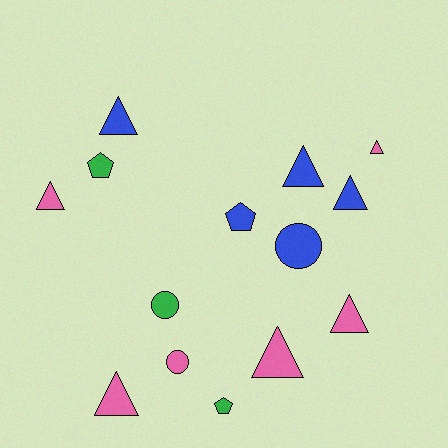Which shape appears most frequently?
Triangle, with 8 objects.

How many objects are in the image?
There are 14 objects.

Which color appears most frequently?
Pink, with 6 objects.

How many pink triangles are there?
There are 5 pink triangles.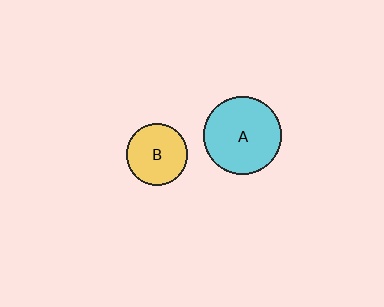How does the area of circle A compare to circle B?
Approximately 1.6 times.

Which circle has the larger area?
Circle A (cyan).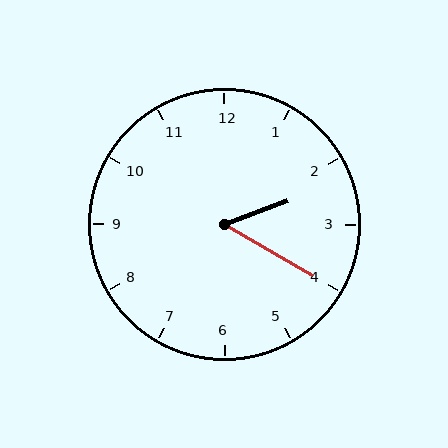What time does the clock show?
2:20.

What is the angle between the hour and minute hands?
Approximately 50 degrees.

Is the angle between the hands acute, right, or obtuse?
It is acute.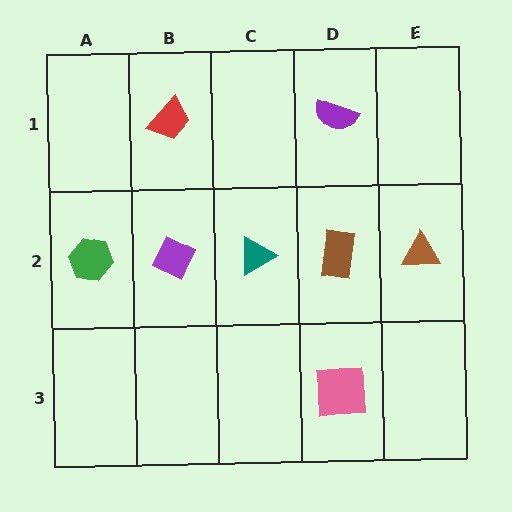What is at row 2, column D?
A brown rectangle.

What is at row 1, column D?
A purple semicircle.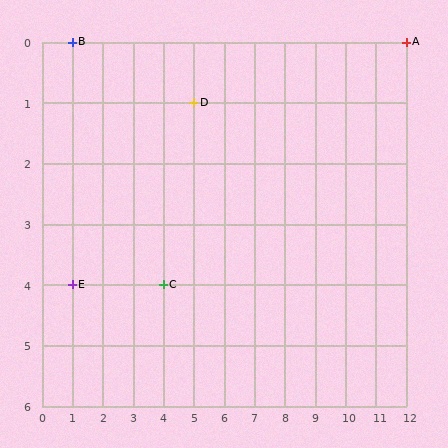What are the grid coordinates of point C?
Point C is at grid coordinates (4, 4).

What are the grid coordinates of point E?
Point E is at grid coordinates (1, 4).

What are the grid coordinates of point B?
Point B is at grid coordinates (1, 0).